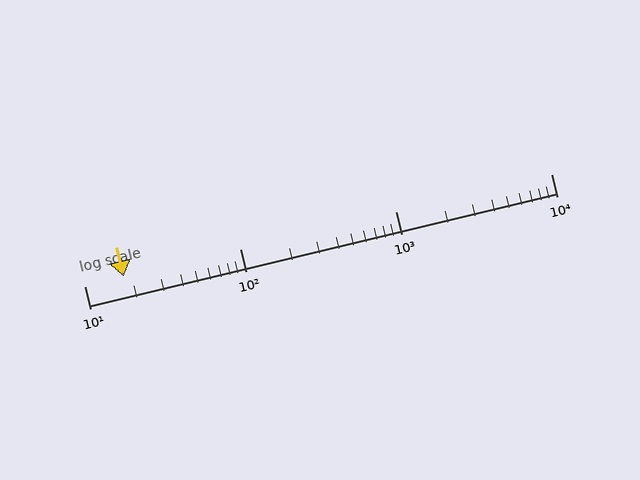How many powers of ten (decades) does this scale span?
The scale spans 3 decades, from 10 to 10000.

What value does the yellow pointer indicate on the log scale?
The pointer indicates approximately 18.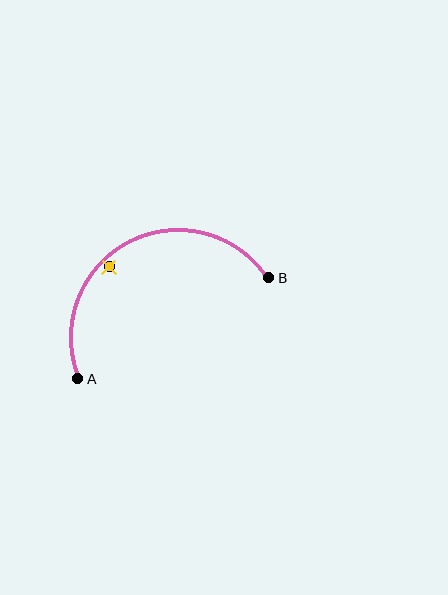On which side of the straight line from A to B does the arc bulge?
The arc bulges above the straight line connecting A and B.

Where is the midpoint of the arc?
The arc midpoint is the point on the curve farthest from the straight line joining A and B. It sits above that line.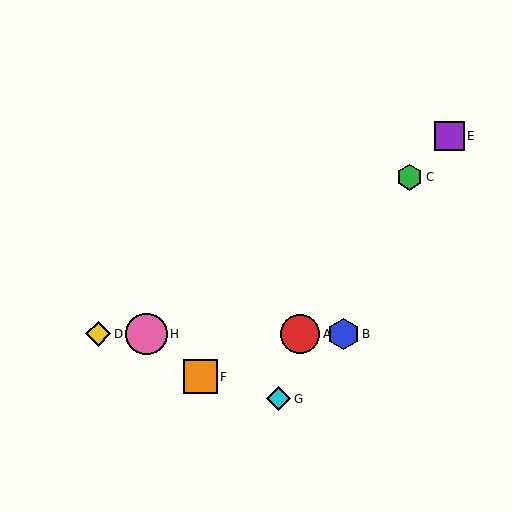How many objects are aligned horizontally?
4 objects (A, B, D, H) are aligned horizontally.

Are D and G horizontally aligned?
No, D is at y≈334 and G is at y≈399.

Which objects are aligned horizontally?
Objects A, B, D, H are aligned horizontally.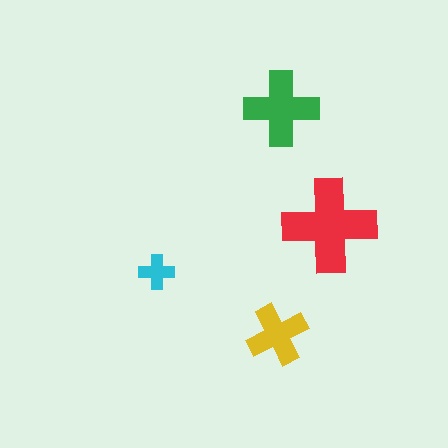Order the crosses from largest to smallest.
the red one, the green one, the yellow one, the cyan one.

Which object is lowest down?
The yellow cross is bottommost.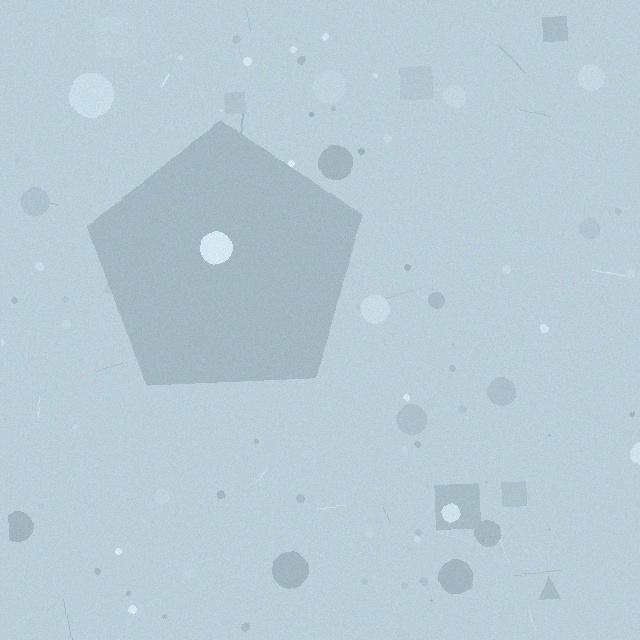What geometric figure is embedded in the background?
A pentagon is embedded in the background.